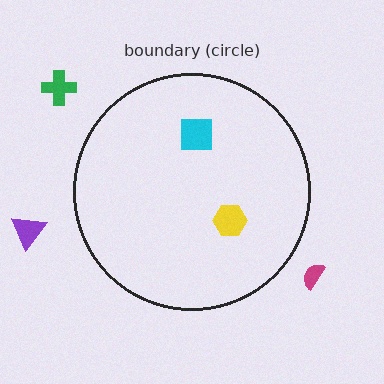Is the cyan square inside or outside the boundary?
Inside.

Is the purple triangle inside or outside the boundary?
Outside.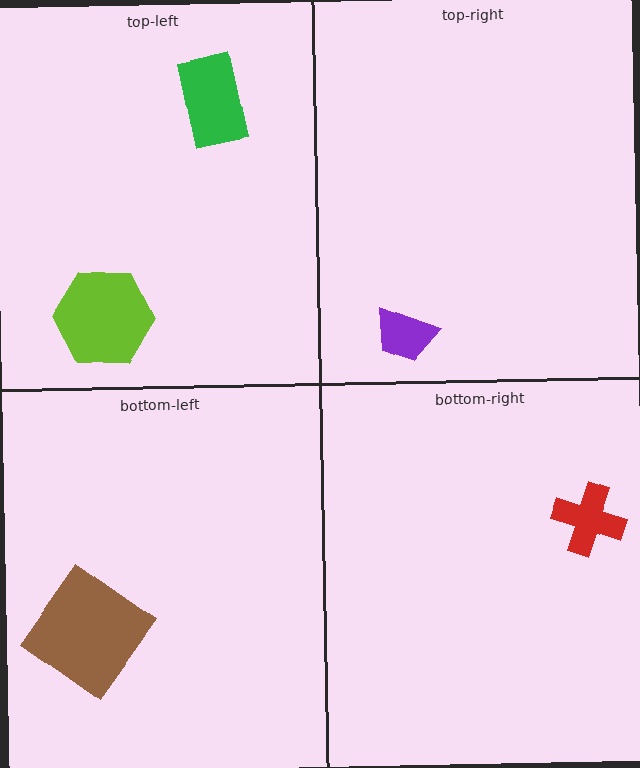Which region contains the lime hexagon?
The top-left region.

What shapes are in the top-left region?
The lime hexagon, the green rectangle.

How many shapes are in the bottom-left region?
1.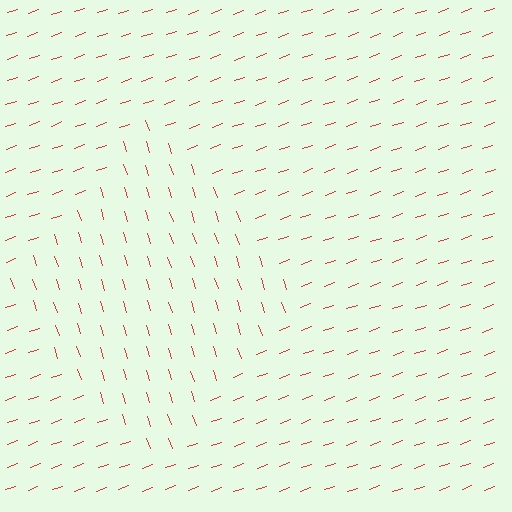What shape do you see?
I see a diamond.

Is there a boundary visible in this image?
Yes, there is a texture boundary formed by a change in line orientation.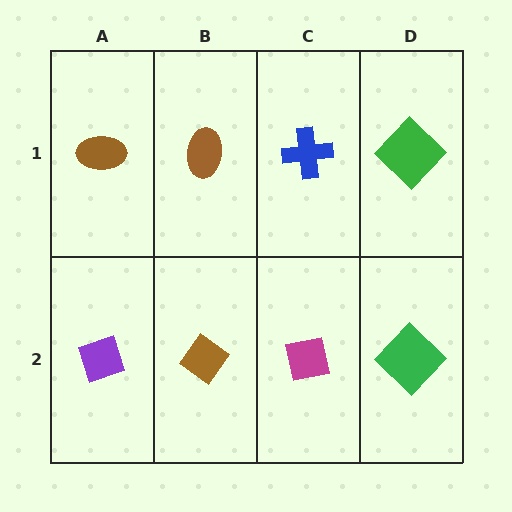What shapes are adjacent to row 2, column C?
A blue cross (row 1, column C), a brown diamond (row 2, column B), a green diamond (row 2, column D).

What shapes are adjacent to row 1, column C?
A magenta square (row 2, column C), a brown ellipse (row 1, column B), a green diamond (row 1, column D).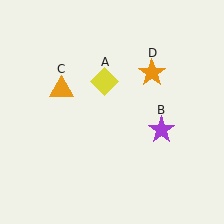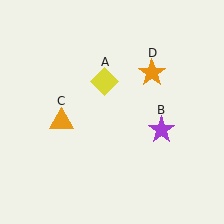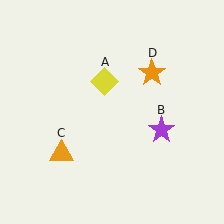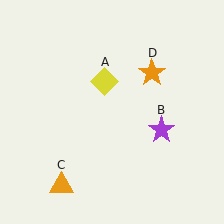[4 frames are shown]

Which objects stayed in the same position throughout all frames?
Yellow diamond (object A) and purple star (object B) and orange star (object D) remained stationary.